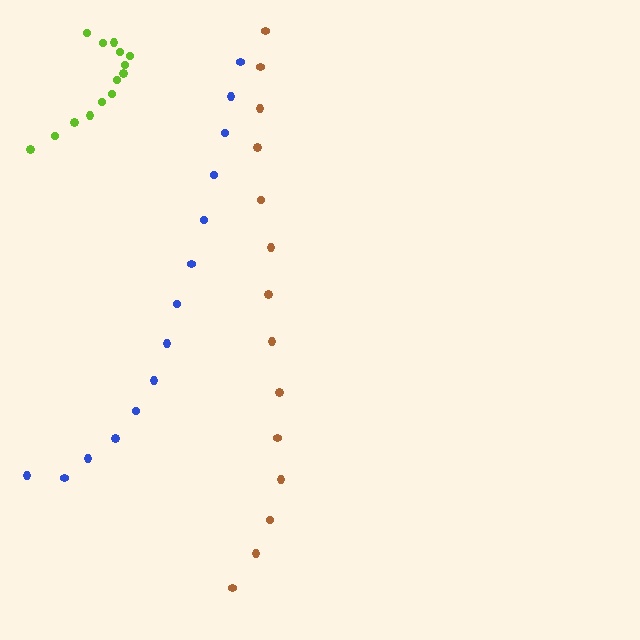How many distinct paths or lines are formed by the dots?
There are 3 distinct paths.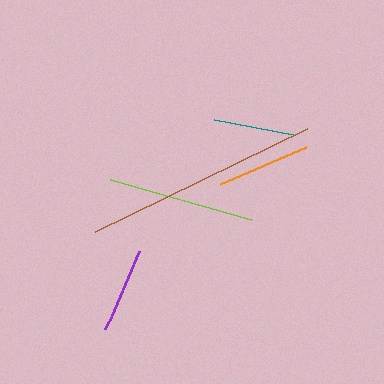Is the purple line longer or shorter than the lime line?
The lime line is longer than the purple line.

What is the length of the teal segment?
The teal segment is approximately 80 pixels long.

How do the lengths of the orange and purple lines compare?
The orange and purple lines are approximately the same length.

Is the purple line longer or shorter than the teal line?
The purple line is longer than the teal line.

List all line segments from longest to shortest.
From longest to shortest: brown, lime, orange, purple, teal.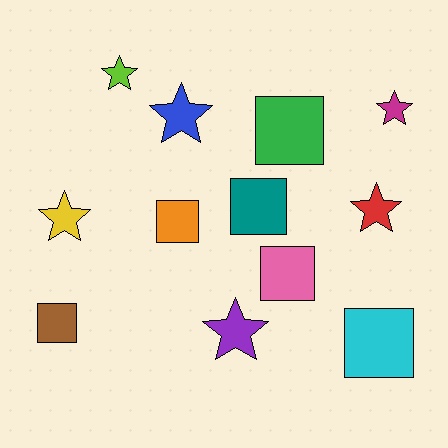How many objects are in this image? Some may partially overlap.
There are 12 objects.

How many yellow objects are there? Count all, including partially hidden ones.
There is 1 yellow object.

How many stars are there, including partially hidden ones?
There are 6 stars.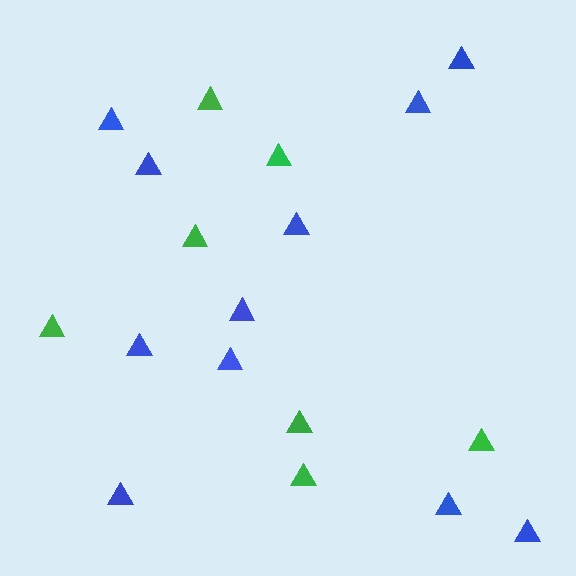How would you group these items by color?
There are 2 groups: one group of blue triangles (11) and one group of green triangles (7).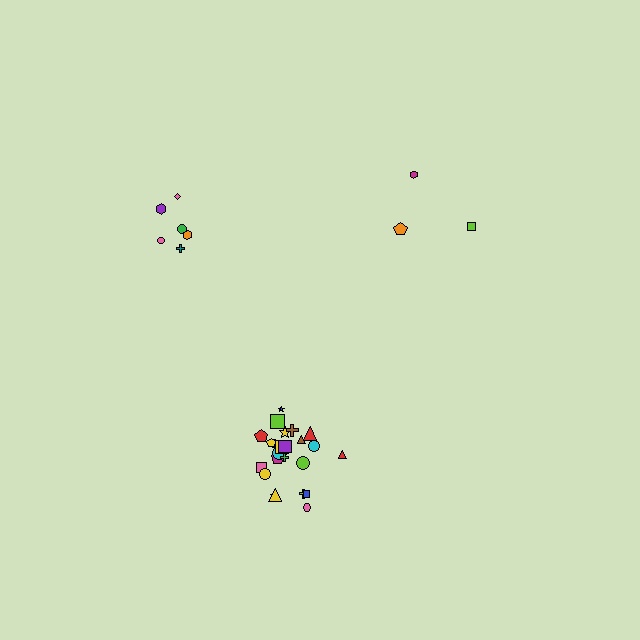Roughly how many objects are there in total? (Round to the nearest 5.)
Roughly 35 objects in total.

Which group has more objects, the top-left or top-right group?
The top-left group.